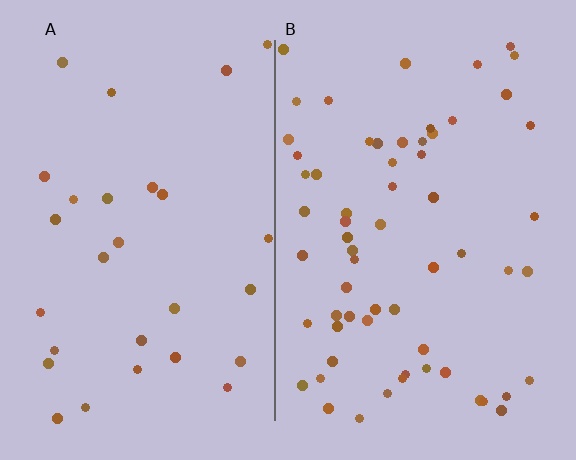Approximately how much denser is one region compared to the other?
Approximately 2.2× — region B over region A.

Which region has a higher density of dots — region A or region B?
B (the right).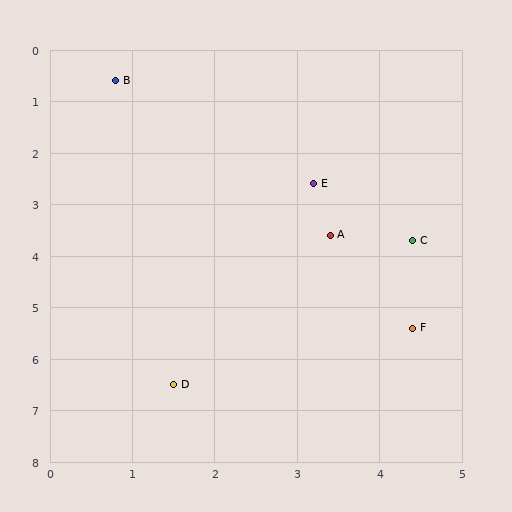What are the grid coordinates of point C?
Point C is at approximately (4.4, 3.7).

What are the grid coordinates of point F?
Point F is at approximately (4.4, 5.4).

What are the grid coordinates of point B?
Point B is at approximately (0.8, 0.6).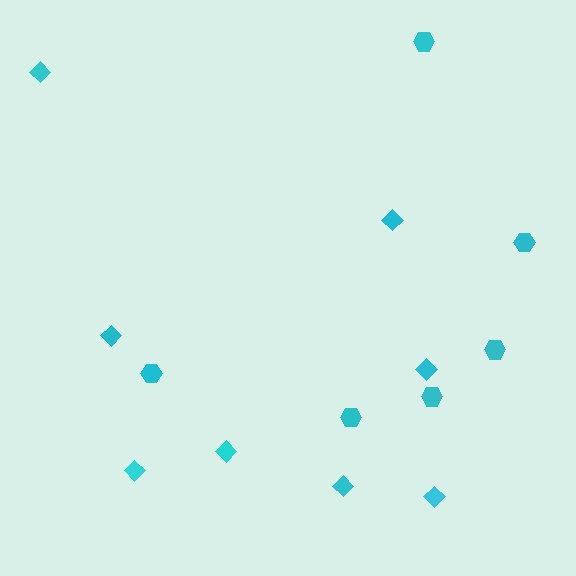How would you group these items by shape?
There are 2 groups: one group of diamonds (8) and one group of hexagons (6).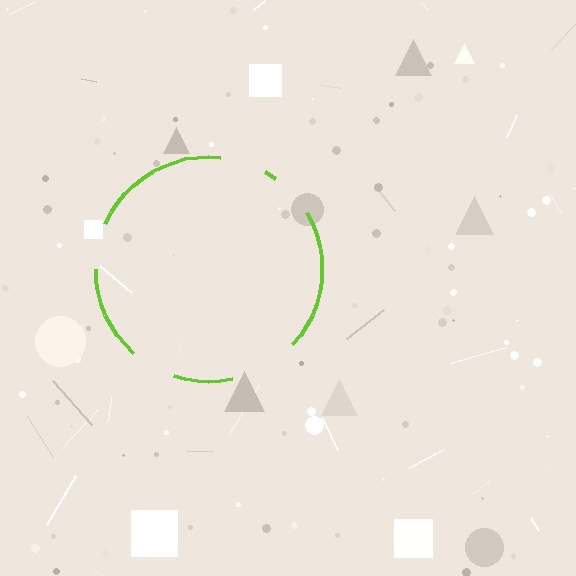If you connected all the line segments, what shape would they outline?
They would outline a circle.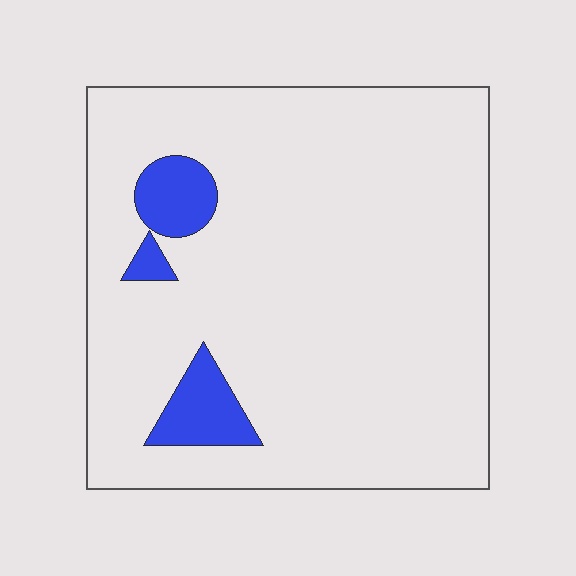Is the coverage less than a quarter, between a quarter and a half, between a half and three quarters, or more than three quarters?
Less than a quarter.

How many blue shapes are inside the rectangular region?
3.